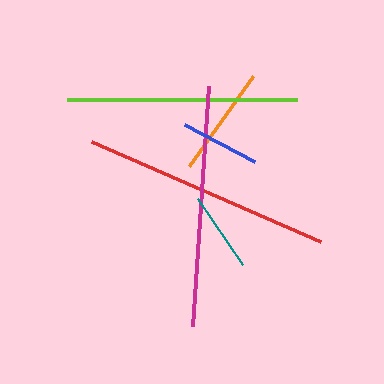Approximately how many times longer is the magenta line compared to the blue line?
The magenta line is approximately 3.0 times the length of the blue line.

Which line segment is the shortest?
The teal line is the shortest at approximately 79 pixels.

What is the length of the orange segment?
The orange segment is approximately 110 pixels long.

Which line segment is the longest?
The red line is the longest at approximately 251 pixels.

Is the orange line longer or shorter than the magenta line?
The magenta line is longer than the orange line.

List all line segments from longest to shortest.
From longest to shortest: red, magenta, lime, orange, blue, teal.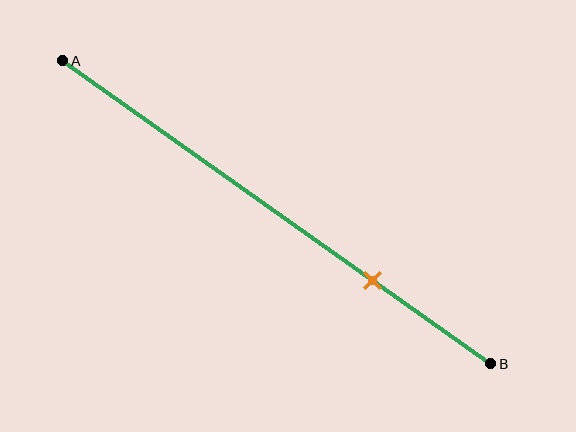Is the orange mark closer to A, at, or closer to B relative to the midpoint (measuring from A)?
The orange mark is closer to point B than the midpoint of segment AB.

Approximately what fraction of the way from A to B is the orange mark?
The orange mark is approximately 70% of the way from A to B.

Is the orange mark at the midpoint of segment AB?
No, the mark is at about 70% from A, not at the 50% midpoint.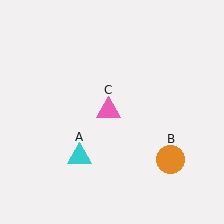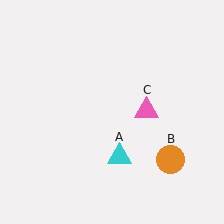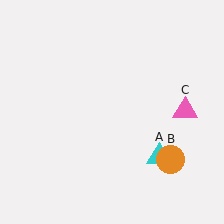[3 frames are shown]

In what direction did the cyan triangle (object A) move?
The cyan triangle (object A) moved right.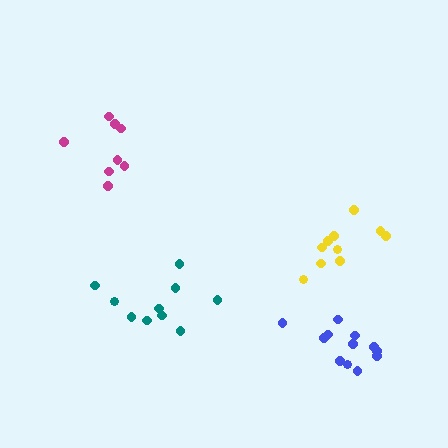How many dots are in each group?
Group 1: 10 dots, Group 2: 10 dots, Group 3: 8 dots, Group 4: 12 dots (40 total).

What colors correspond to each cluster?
The clusters are colored: yellow, teal, magenta, blue.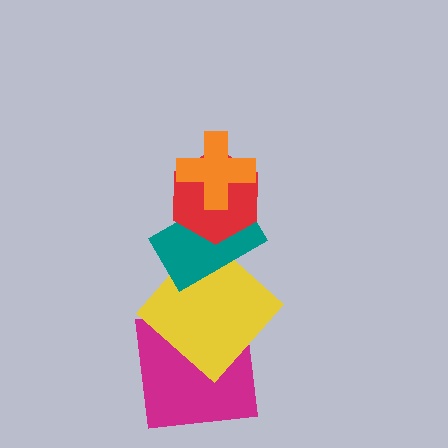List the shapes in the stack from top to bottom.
From top to bottom: the orange cross, the red hexagon, the teal rectangle, the yellow diamond, the magenta square.